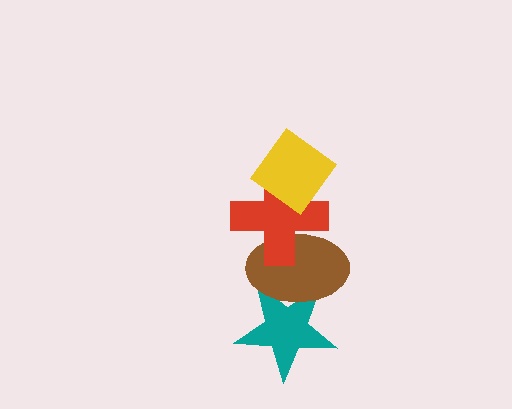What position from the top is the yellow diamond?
The yellow diamond is 1st from the top.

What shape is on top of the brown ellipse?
The red cross is on top of the brown ellipse.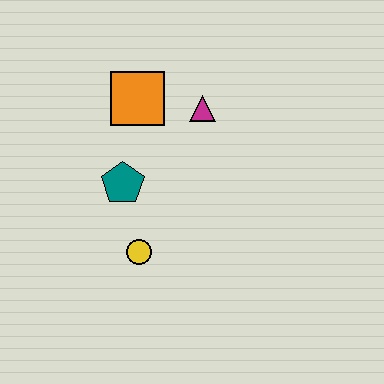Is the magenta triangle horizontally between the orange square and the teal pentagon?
No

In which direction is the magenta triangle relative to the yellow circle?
The magenta triangle is above the yellow circle.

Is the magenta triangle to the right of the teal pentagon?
Yes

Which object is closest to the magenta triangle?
The orange square is closest to the magenta triangle.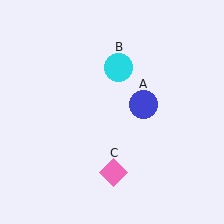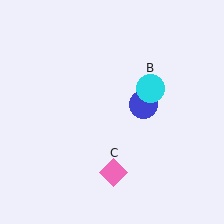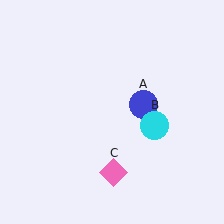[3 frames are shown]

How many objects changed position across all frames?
1 object changed position: cyan circle (object B).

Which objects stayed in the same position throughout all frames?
Blue circle (object A) and pink diamond (object C) remained stationary.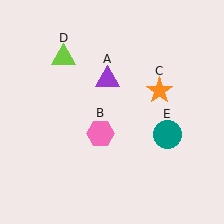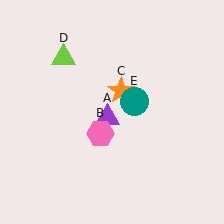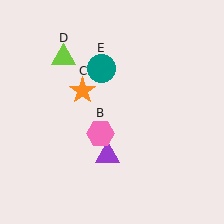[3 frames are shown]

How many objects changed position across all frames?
3 objects changed position: purple triangle (object A), orange star (object C), teal circle (object E).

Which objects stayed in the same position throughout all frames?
Pink hexagon (object B) and lime triangle (object D) remained stationary.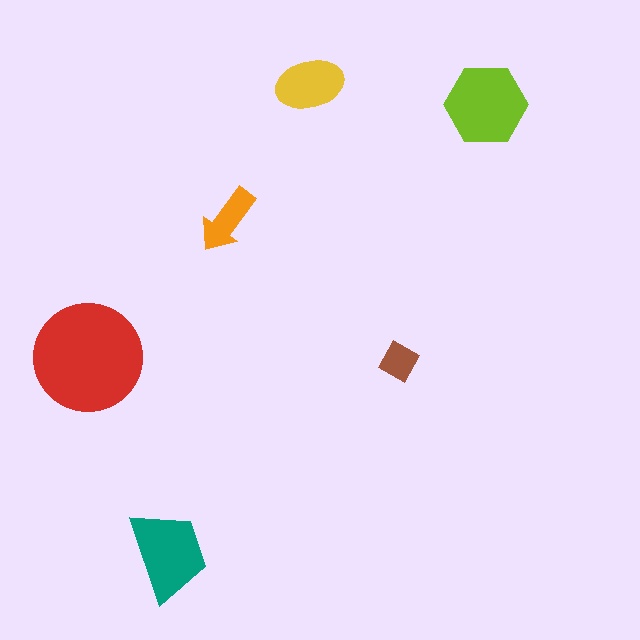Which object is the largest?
The red circle.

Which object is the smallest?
The brown square.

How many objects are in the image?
There are 6 objects in the image.